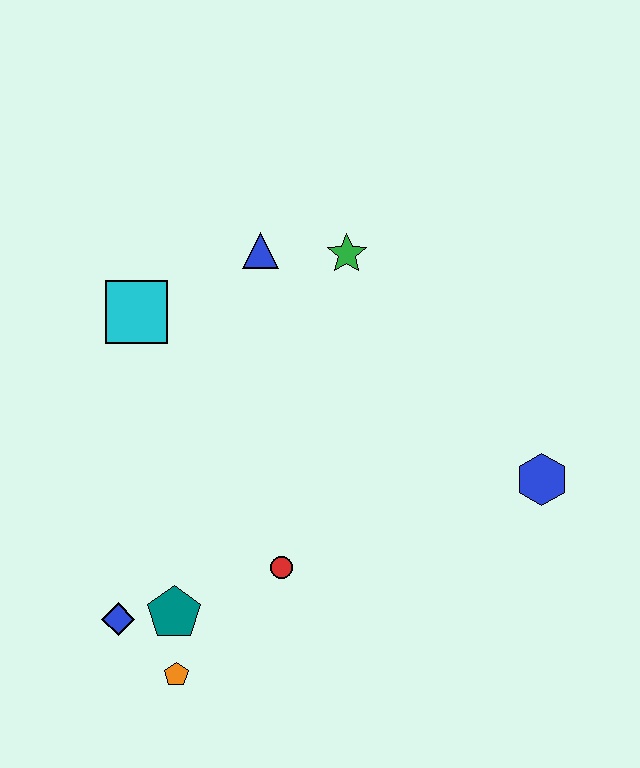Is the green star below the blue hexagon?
No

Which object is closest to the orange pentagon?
The teal pentagon is closest to the orange pentagon.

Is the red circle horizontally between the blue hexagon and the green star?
No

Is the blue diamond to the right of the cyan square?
No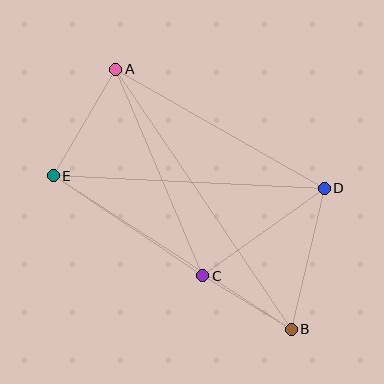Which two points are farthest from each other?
Points A and B are farthest from each other.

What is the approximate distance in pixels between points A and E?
The distance between A and E is approximately 124 pixels.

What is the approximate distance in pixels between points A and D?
The distance between A and D is approximately 240 pixels.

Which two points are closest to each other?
Points B and C are closest to each other.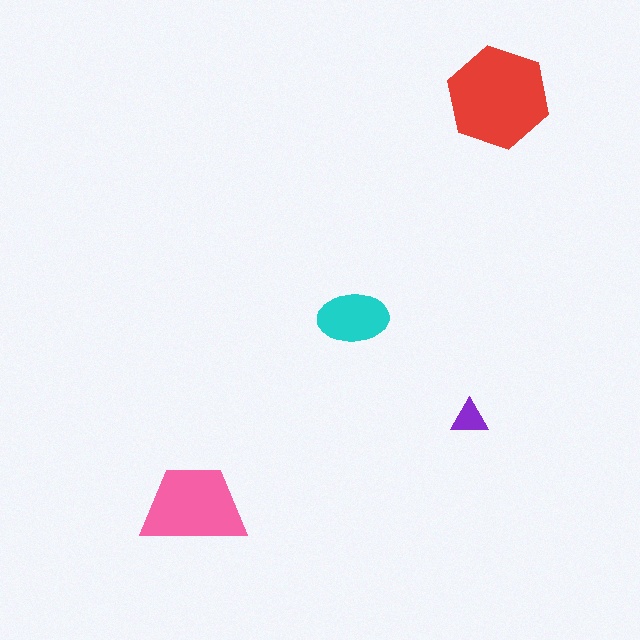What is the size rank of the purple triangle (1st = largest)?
4th.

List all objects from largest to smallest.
The red hexagon, the pink trapezoid, the cyan ellipse, the purple triangle.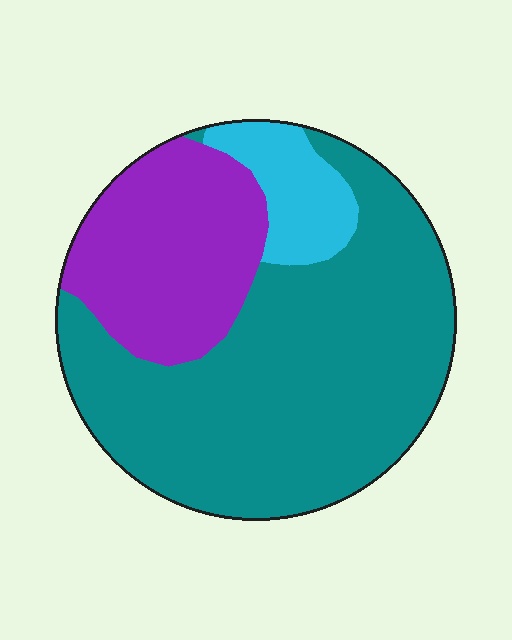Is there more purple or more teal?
Teal.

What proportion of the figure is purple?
Purple covers around 25% of the figure.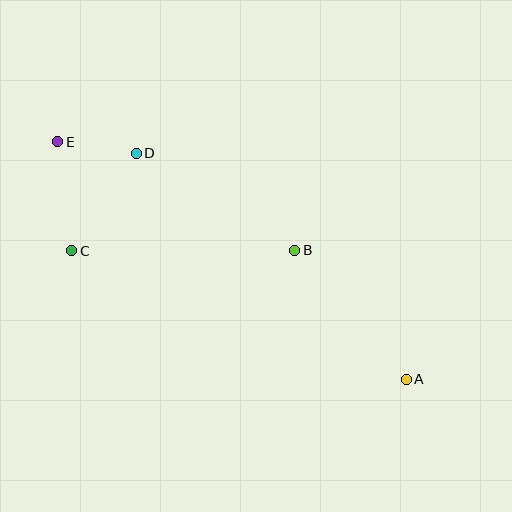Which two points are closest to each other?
Points D and E are closest to each other.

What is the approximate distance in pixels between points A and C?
The distance between A and C is approximately 358 pixels.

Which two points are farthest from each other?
Points A and E are farthest from each other.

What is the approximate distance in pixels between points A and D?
The distance between A and D is approximately 352 pixels.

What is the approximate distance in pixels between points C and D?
The distance between C and D is approximately 117 pixels.